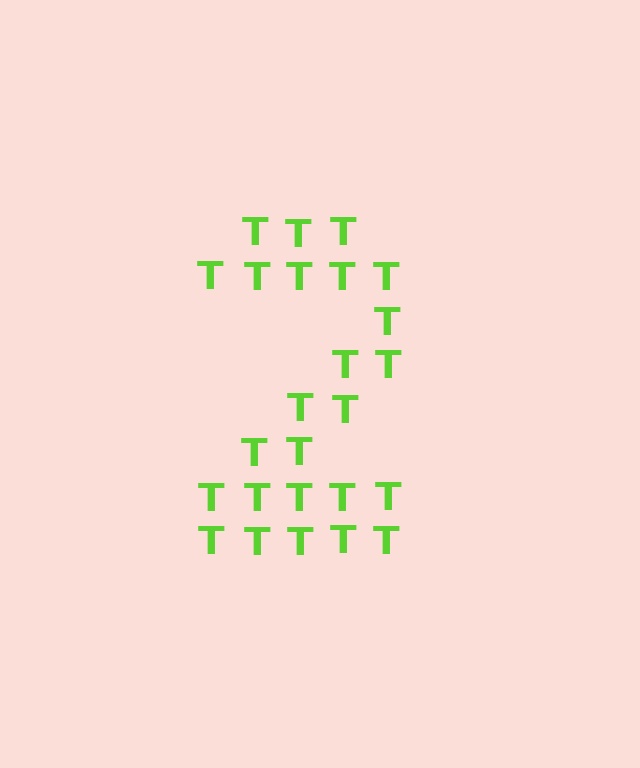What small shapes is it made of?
It is made of small letter T's.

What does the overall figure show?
The overall figure shows the digit 2.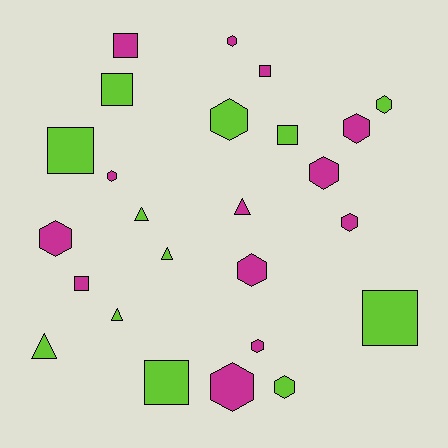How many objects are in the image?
There are 25 objects.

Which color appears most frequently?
Magenta, with 13 objects.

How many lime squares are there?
There are 5 lime squares.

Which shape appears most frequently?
Hexagon, with 12 objects.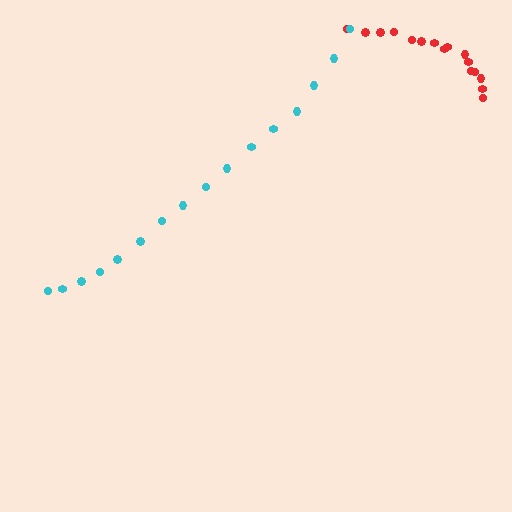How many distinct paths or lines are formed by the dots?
There are 2 distinct paths.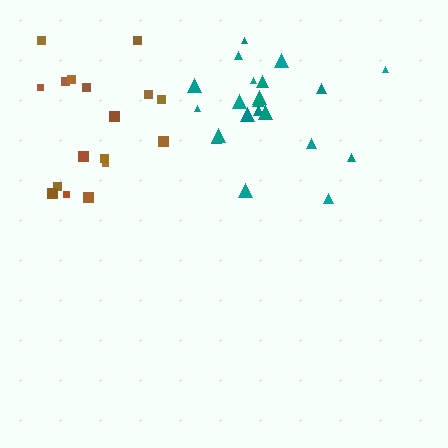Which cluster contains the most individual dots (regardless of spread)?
Teal (21).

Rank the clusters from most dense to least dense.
teal, brown.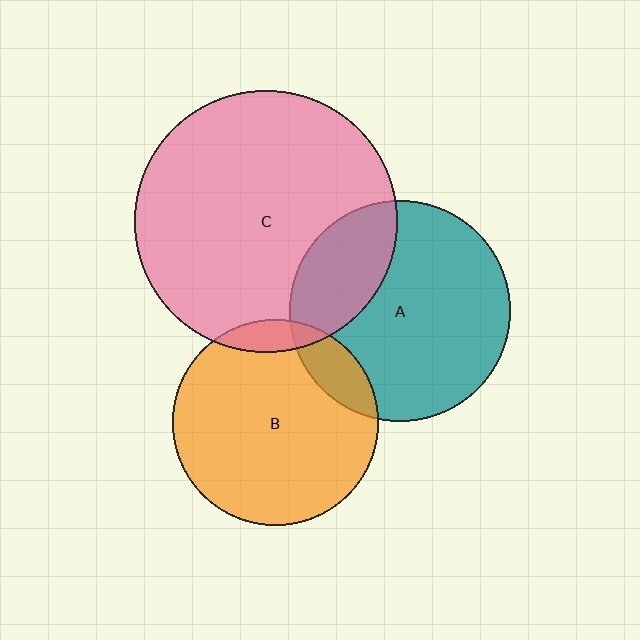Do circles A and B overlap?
Yes.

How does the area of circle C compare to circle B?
Approximately 1.6 times.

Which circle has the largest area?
Circle C (pink).